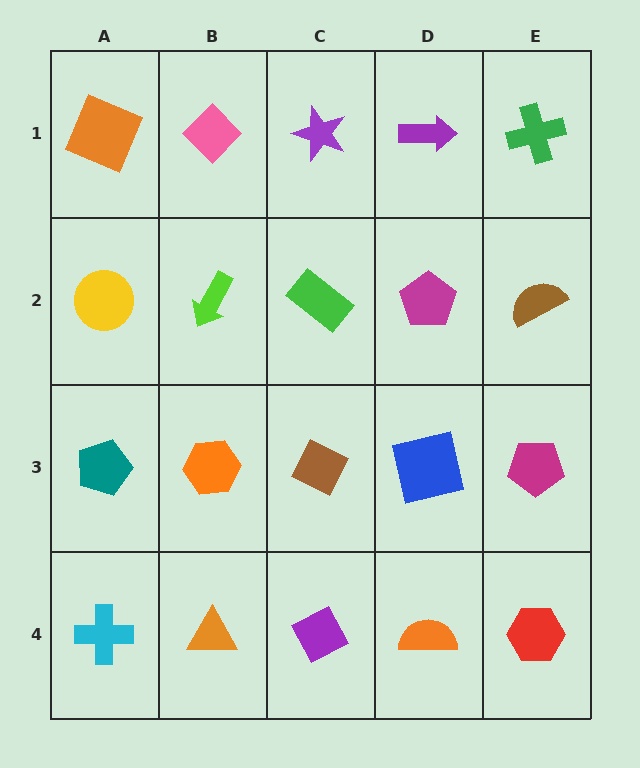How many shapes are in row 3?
5 shapes.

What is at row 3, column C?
A brown diamond.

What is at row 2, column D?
A magenta pentagon.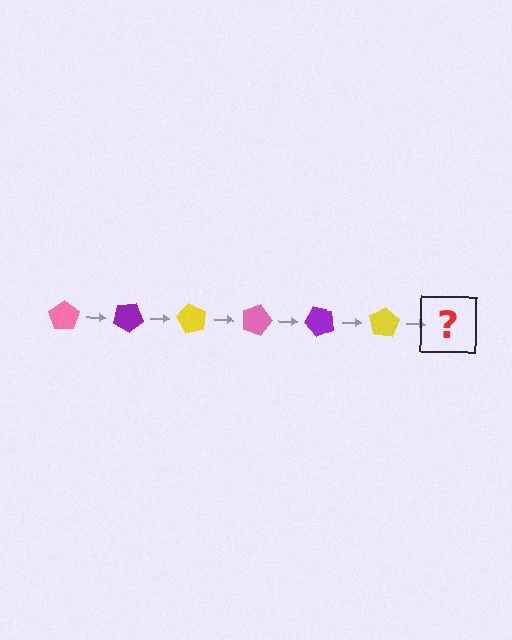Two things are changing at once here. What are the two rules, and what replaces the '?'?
The two rules are that it rotates 30 degrees each step and the color cycles through pink, purple, and yellow. The '?' should be a pink pentagon, rotated 180 degrees from the start.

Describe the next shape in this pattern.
It should be a pink pentagon, rotated 180 degrees from the start.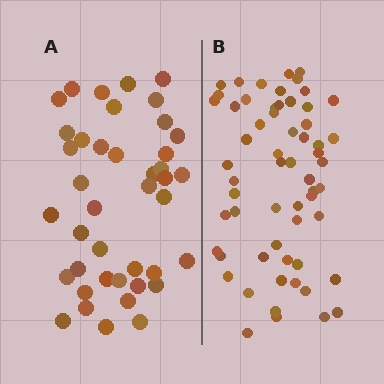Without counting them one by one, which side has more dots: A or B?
Region B (the right region) has more dots.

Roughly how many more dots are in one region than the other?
Region B has approximately 20 more dots than region A.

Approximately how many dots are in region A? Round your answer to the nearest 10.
About 40 dots. (The exact count is 41, which rounds to 40.)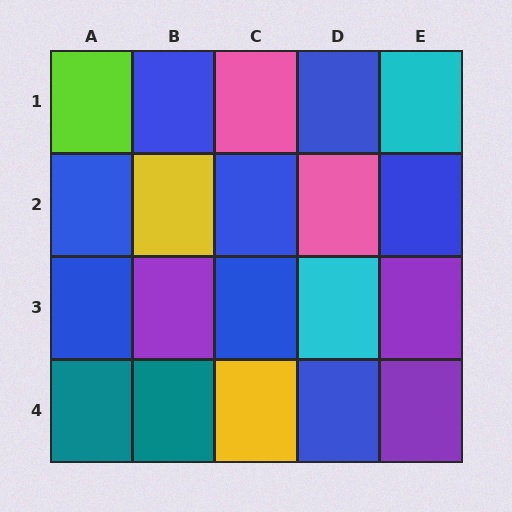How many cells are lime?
1 cell is lime.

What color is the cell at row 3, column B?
Purple.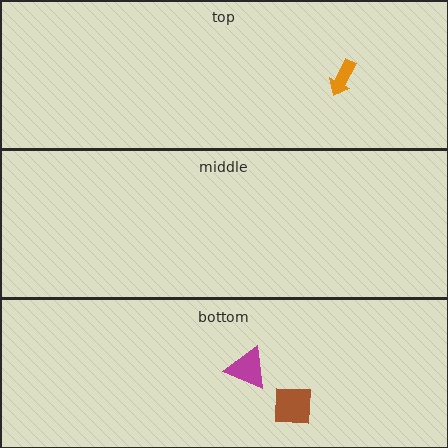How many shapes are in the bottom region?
2.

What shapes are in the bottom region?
The brown square, the magenta triangle.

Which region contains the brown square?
The bottom region.